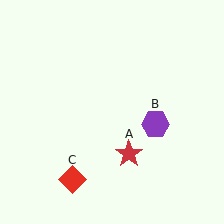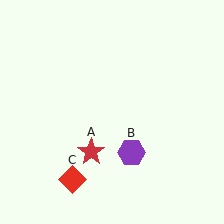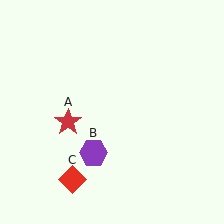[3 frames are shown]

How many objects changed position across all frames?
2 objects changed position: red star (object A), purple hexagon (object B).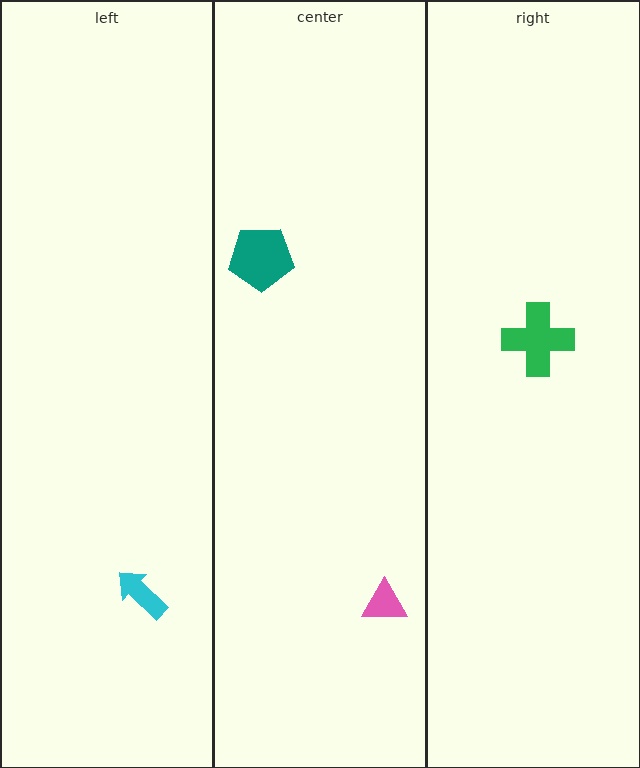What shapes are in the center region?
The teal pentagon, the pink triangle.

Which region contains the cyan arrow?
The left region.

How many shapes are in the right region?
1.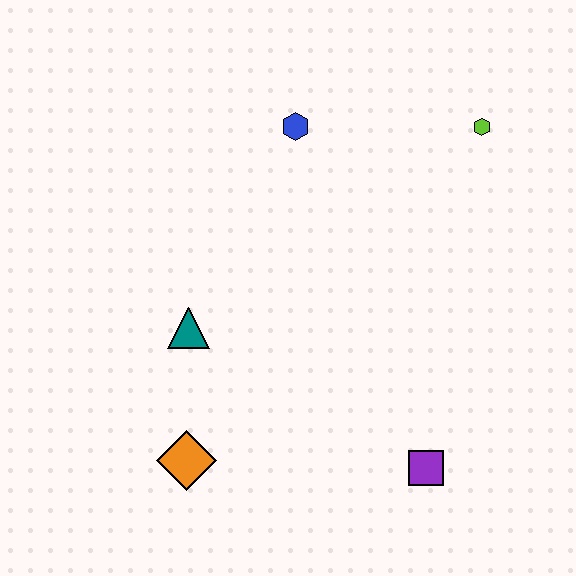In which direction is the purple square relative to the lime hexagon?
The purple square is below the lime hexagon.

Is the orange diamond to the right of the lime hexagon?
No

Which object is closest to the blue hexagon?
The lime hexagon is closest to the blue hexagon.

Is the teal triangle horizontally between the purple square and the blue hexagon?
No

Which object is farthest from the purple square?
The blue hexagon is farthest from the purple square.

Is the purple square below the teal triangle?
Yes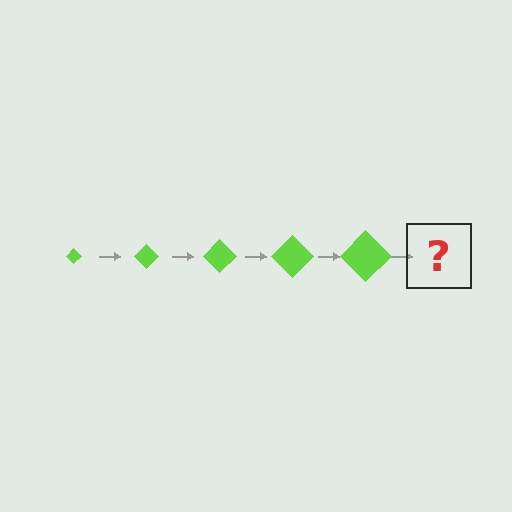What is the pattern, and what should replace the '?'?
The pattern is that the diamond gets progressively larger each step. The '?' should be a lime diamond, larger than the previous one.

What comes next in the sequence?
The next element should be a lime diamond, larger than the previous one.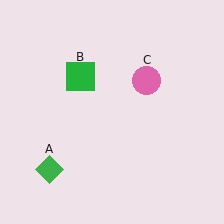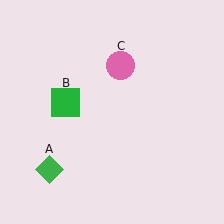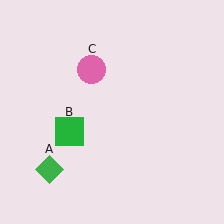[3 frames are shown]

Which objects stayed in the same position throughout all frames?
Green diamond (object A) remained stationary.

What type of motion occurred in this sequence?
The green square (object B), pink circle (object C) rotated counterclockwise around the center of the scene.